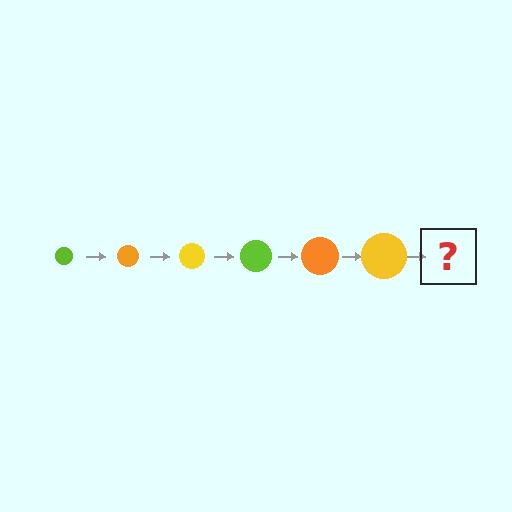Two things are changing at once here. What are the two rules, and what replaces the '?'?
The two rules are that the circle grows larger each step and the color cycles through lime, orange, and yellow. The '?' should be a lime circle, larger than the previous one.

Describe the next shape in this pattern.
It should be a lime circle, larger than the previous one.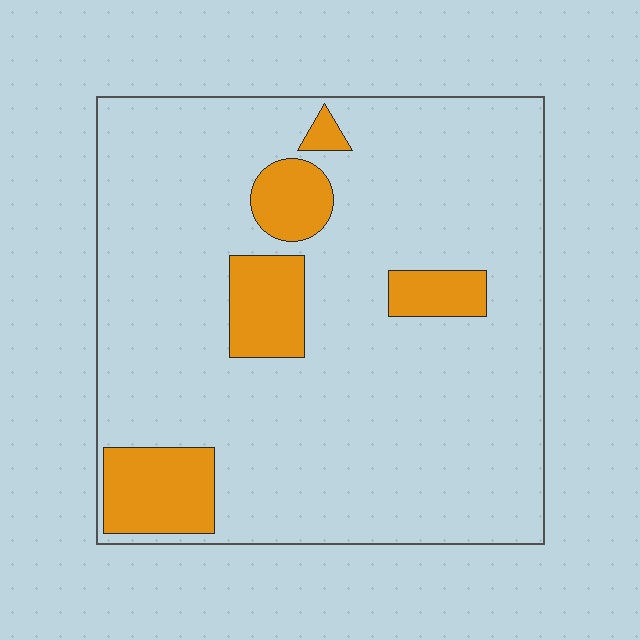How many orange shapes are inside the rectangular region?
5.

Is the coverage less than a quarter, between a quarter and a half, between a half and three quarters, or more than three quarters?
Less than a quarter.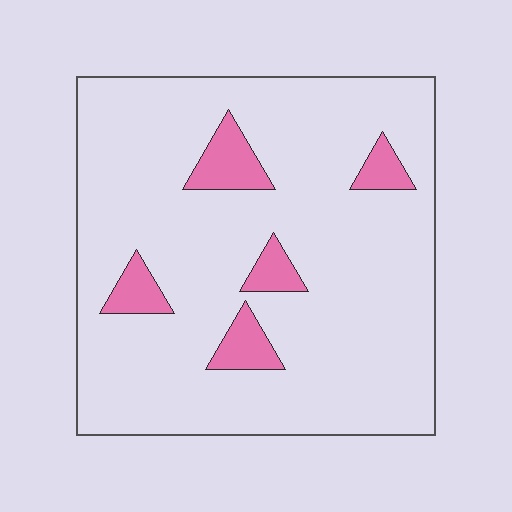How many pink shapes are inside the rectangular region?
5.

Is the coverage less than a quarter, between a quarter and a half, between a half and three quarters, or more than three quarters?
Less than a quarter.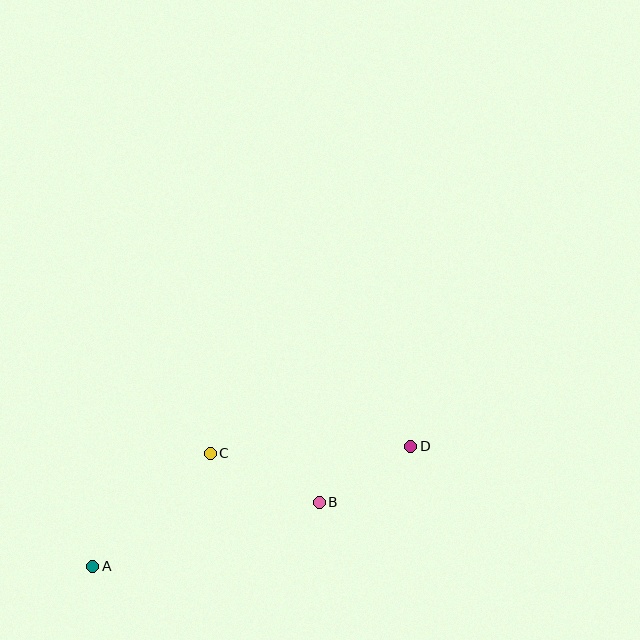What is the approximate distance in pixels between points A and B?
The distance between A and B is approximately 236 pixels.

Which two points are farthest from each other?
Points A and D are farthest from each other.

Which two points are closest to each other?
Points B and D are closest to each other.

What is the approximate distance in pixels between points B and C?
The distance between B and C is approximately 120 pixels.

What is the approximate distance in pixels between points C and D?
The distance between C and D is approximately 201 pixels.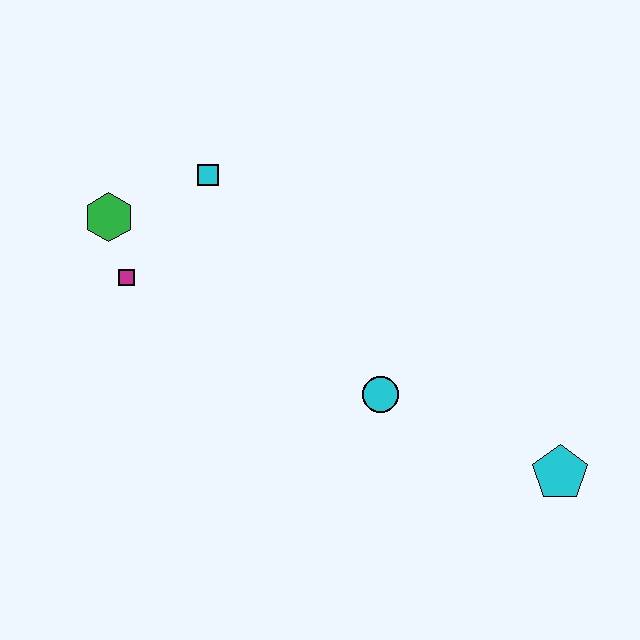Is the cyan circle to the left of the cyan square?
No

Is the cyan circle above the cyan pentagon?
Yes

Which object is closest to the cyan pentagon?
The cyan circle is closest to the cyan pentagon.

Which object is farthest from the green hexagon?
The cyan pentagon is farthest from the green hexagon.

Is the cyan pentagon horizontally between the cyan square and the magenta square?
No